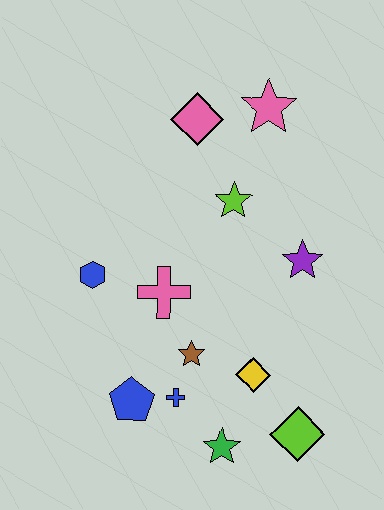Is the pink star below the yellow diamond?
No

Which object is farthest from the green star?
The pink star is farthest from the green star.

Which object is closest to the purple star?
The lime star is closest to the purple star.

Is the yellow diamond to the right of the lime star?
Yes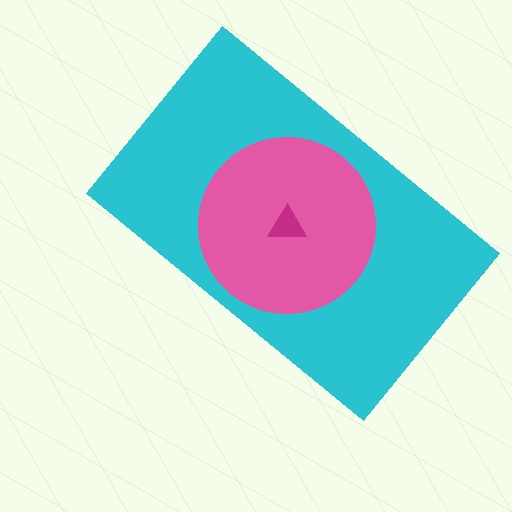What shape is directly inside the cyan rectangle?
The pink circle.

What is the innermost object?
The magenta triangle.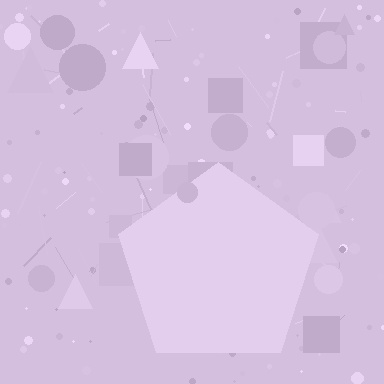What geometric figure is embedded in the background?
A pentagon is embedded in the background.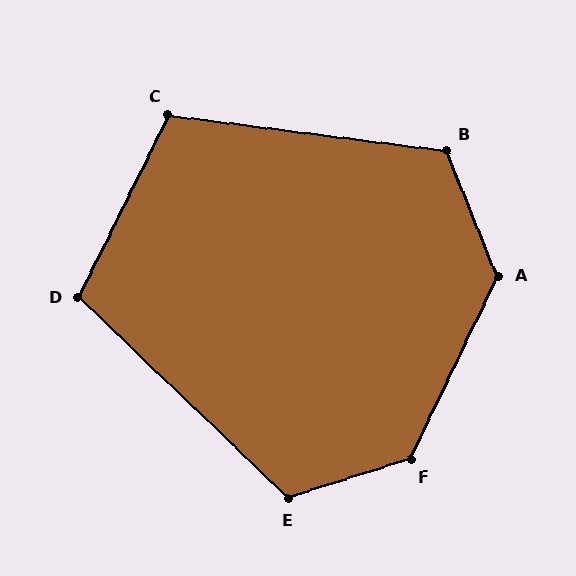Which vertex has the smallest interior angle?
D, at approximately 107 degrees.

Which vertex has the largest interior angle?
F, at approximately 134 degrees.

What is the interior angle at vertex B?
Approximately 119 degrees (obtuse).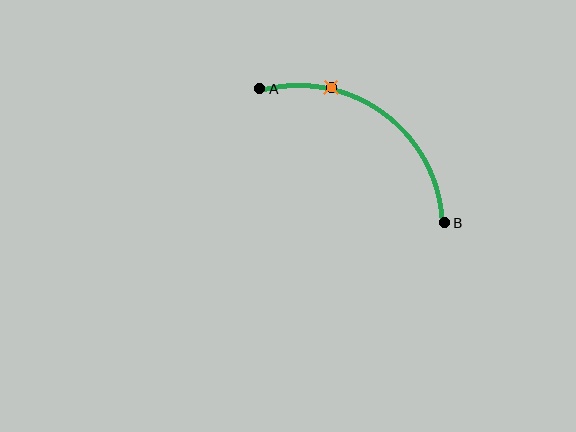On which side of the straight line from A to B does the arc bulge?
The arc bulges above and to the right of the straight line connecting A and B.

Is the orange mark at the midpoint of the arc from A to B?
No. The orange mark lies on the arc but is closer to endpoint A. The arc midpoint would be at the point on the curve equidistant along the arc from both A and B.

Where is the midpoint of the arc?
The arc midpoint is the point on the curve farthest from the straight line joining A and B. It sits above and to the right of that line.